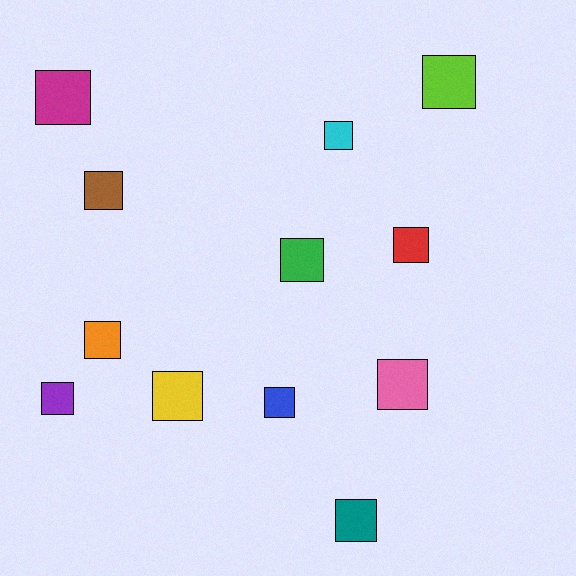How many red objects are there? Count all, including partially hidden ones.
There is 1 red object.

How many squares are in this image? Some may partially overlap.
There are 12 squares.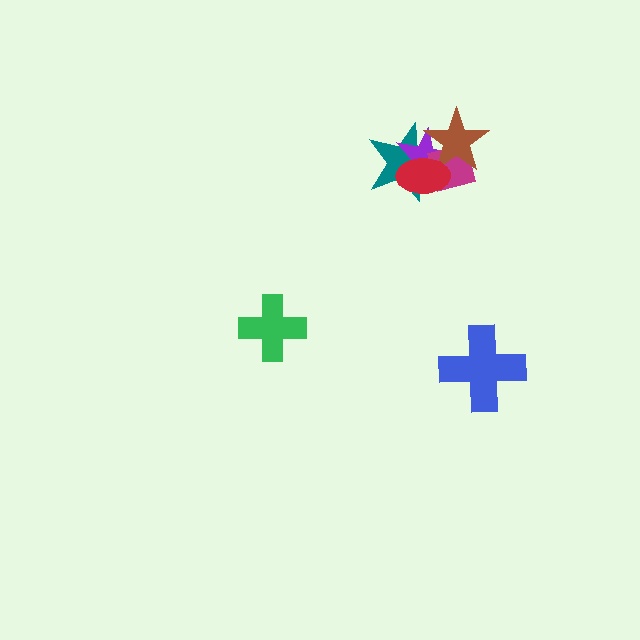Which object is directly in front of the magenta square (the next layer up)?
The brown star is directly in front of the magenta square.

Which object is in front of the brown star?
The red ellipse is in front of the brown star.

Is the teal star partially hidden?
Yes, it is partially covered by another shape.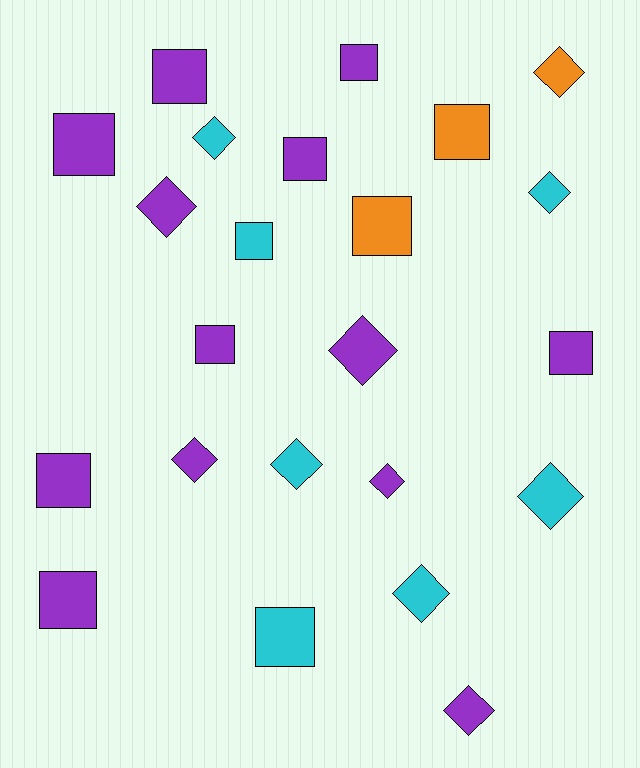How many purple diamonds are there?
There are 5 purple diamonds.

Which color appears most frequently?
Purple, with 13 objects.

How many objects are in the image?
There are 23 objects.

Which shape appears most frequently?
Square, with 12 objects.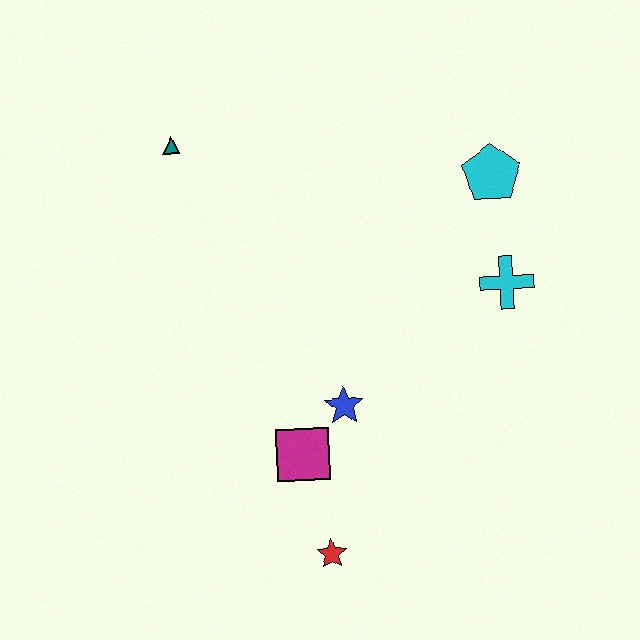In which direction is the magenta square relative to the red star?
The magenta square is above the red star.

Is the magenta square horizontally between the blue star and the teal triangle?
Yes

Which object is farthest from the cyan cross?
The teal triangle is farthest from the cyan cross.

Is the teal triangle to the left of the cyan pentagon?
Yes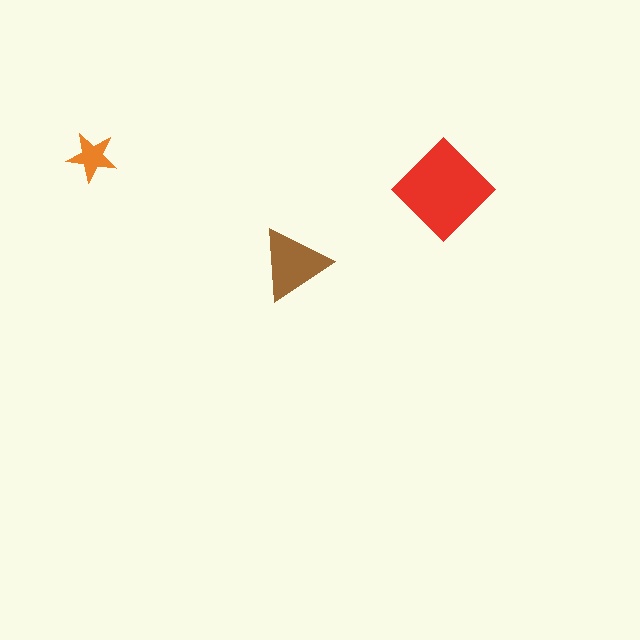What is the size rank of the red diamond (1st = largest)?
1st.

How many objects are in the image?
There are 3 objects in the image.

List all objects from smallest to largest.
The orange star, the brown triangle, the red diamond.